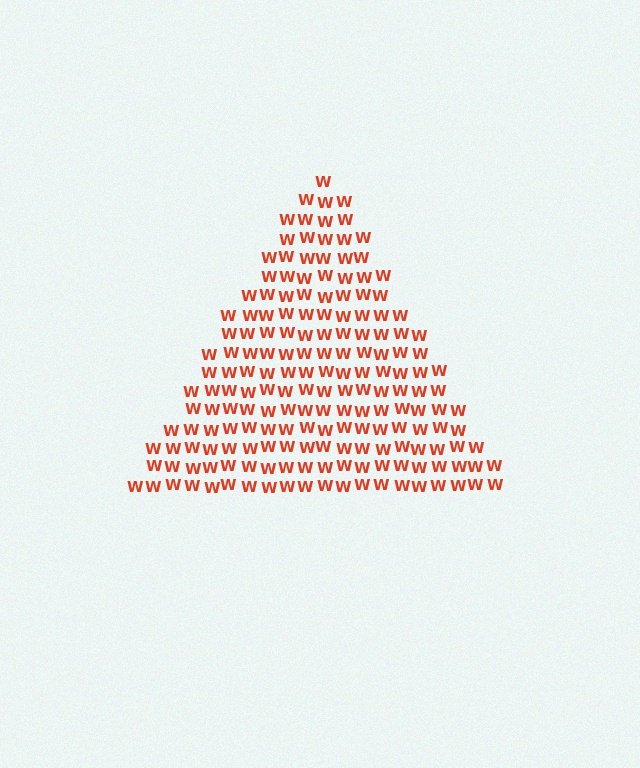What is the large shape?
The large shape is a triangle.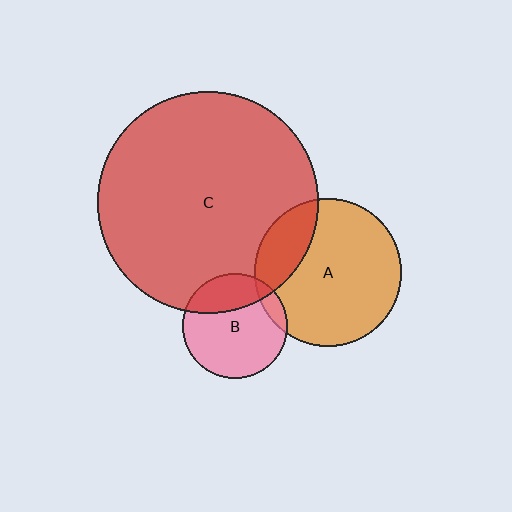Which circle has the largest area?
Circle C (red).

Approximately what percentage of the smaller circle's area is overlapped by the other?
Approximately 25%.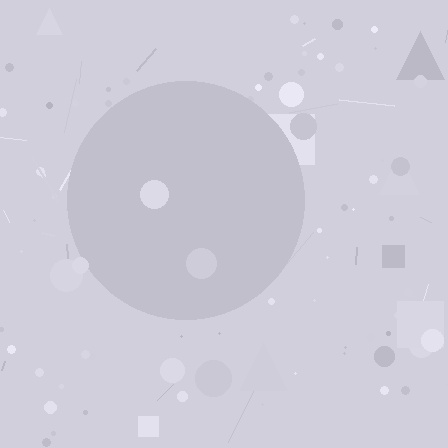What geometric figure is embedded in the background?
A circle is embedded in the background.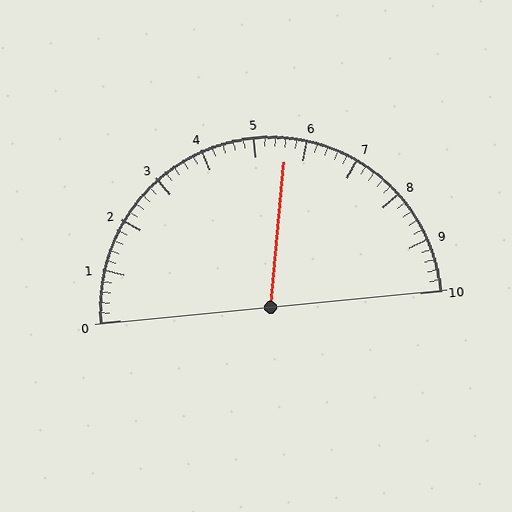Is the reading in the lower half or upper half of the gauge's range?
The reading is in the upper half of the range (0 to 10).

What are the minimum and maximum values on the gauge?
The gauge ranges from 0 to 10.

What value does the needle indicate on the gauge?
The needle indicates approximately 5.6.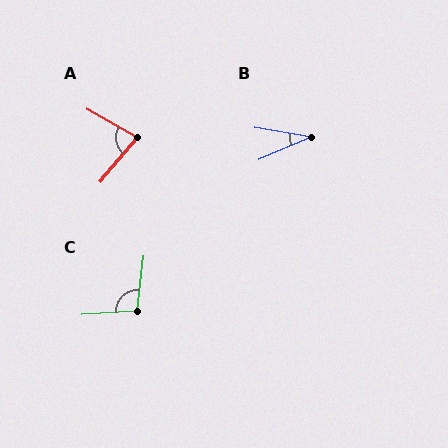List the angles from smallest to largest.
B (33°), A (78°), C (100°).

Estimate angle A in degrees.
Approximately 78 degrees.